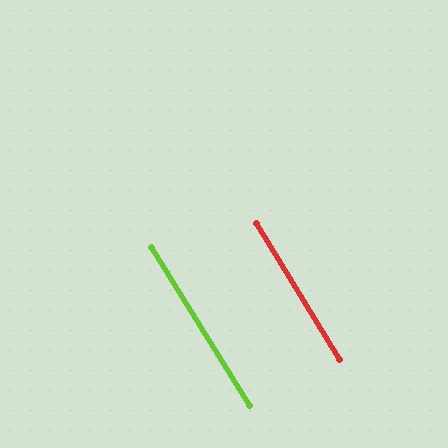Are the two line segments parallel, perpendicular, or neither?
Parallel — their directions differ by only 0.4°.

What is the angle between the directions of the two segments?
Approximately 0 degrees.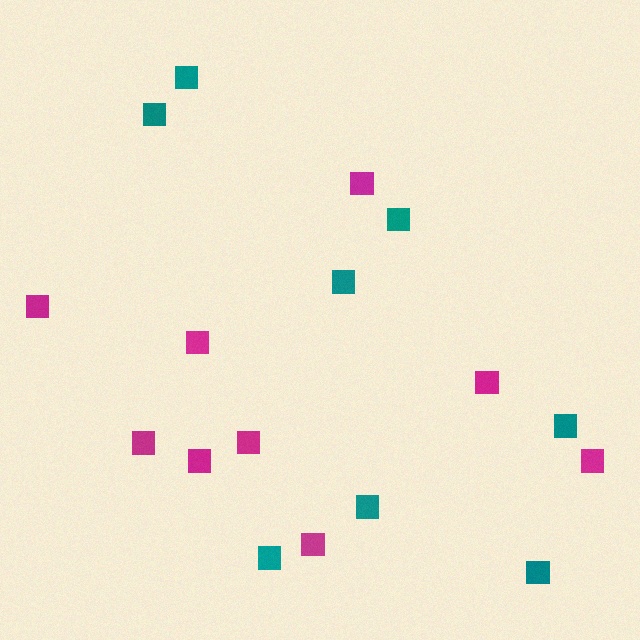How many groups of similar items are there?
There are 2 groups: one group of magenta squares (9) and one group of teal squares (8).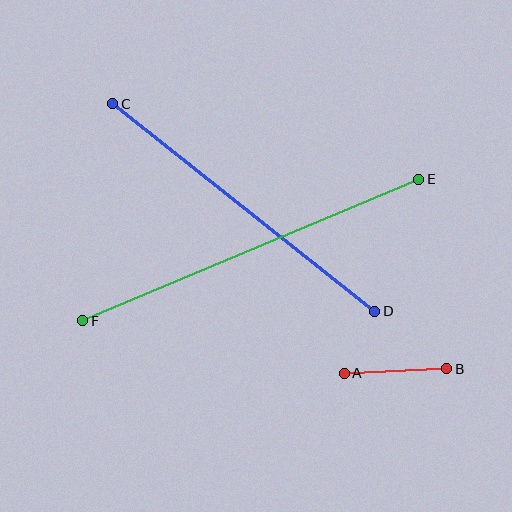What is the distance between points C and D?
The distance is approximately 334 pixels.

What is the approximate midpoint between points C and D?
The midpoint is at approximately (244, 208) pixels.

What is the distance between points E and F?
The distance is approximately 365 pixels.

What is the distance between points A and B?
The distance is approximately 102 pixels.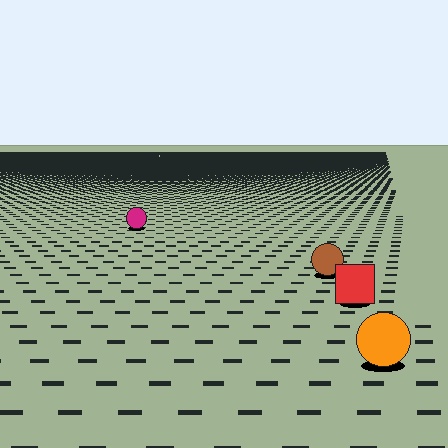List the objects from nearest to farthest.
From nearest to farthest: the orange circle, the red square, the brown circle, the magenta circle.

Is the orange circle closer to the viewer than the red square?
Yes. The orange circle is closer — you can tell from the texture gradient: the ground texture is coarser near it.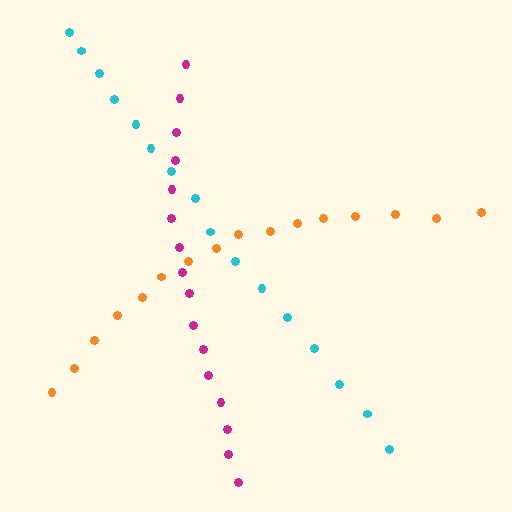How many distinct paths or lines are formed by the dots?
There are 3 distinct paths.